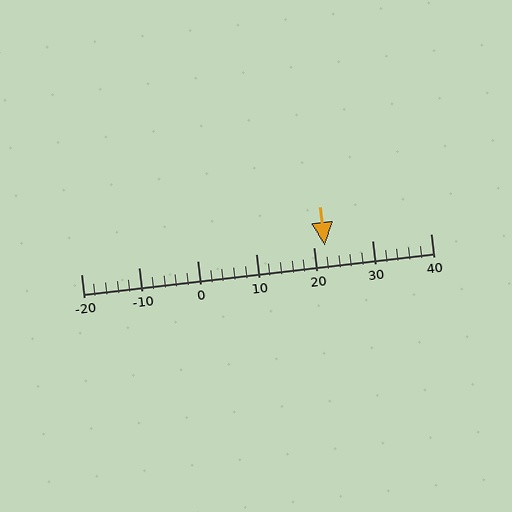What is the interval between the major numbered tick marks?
The major tick marks are spaced 10 units apart.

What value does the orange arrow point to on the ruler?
The orange arrow points to approximately 22.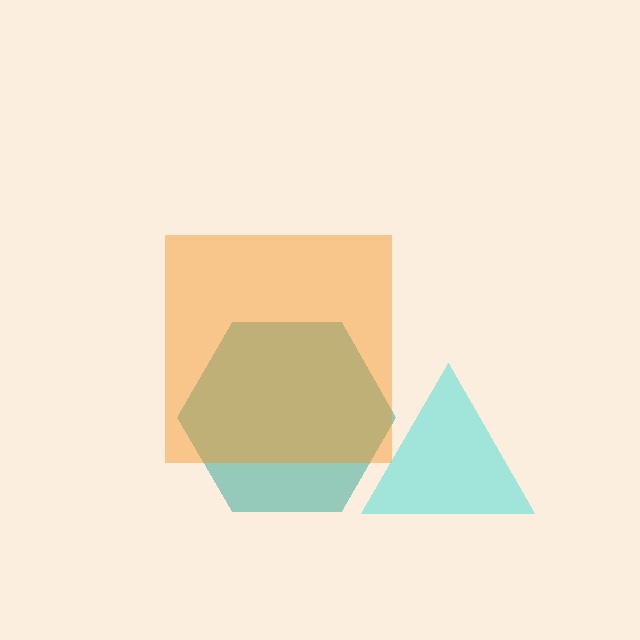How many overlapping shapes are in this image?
There are 3 overlapping shapes in the image.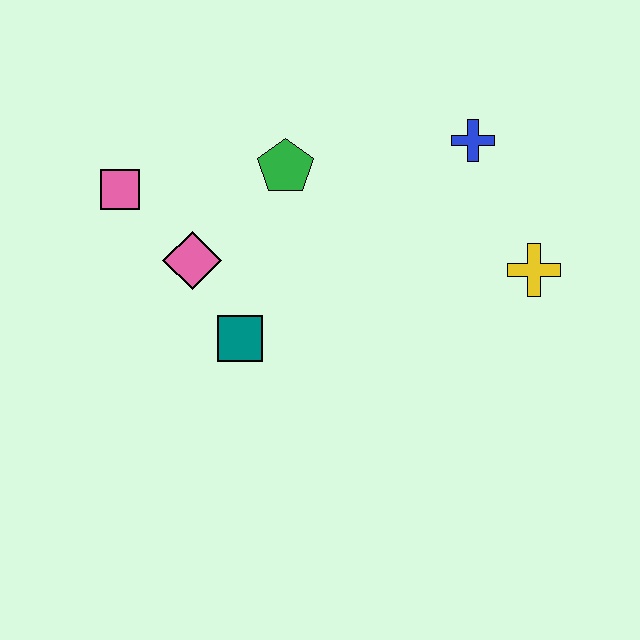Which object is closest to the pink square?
The pink diamond is closest to the pink square.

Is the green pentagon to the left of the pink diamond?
No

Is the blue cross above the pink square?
Yes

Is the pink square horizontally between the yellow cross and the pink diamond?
No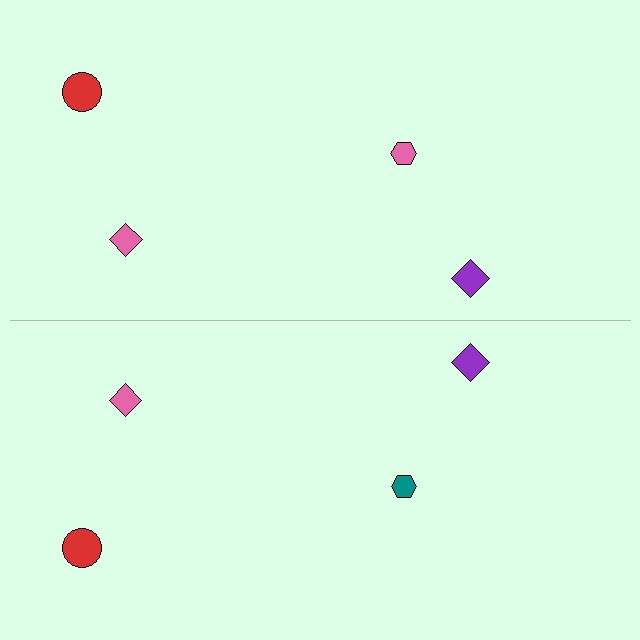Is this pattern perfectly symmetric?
No, the pattern is not perfectly symmetric. The teal hexagon on the bottom side breaks the symmetry — its mirror counterpart is pink.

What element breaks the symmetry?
The teal hexagon on the bottom side breaks the symmetry — its mirror counterpart is pink.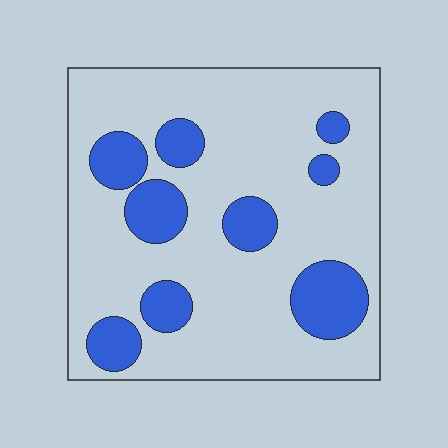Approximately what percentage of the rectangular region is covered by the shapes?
Approximately 20%.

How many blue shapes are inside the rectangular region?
9.